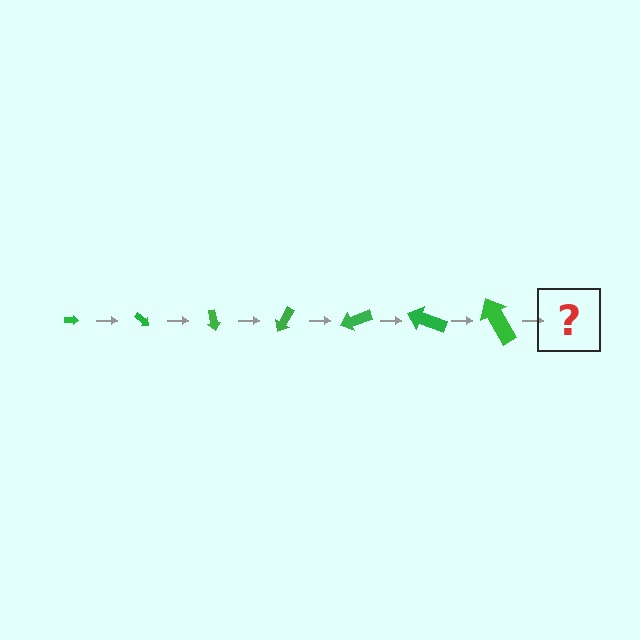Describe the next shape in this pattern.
It should be an arrow, larger than the previous one and rotated 280 degrees from the start.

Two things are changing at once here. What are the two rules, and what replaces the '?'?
The two rules are that the arrow grows larger each step and it rotates 40 degrees each step. The '?' should be an arrow, larger than the previous one and rotated 280 degrees from the start.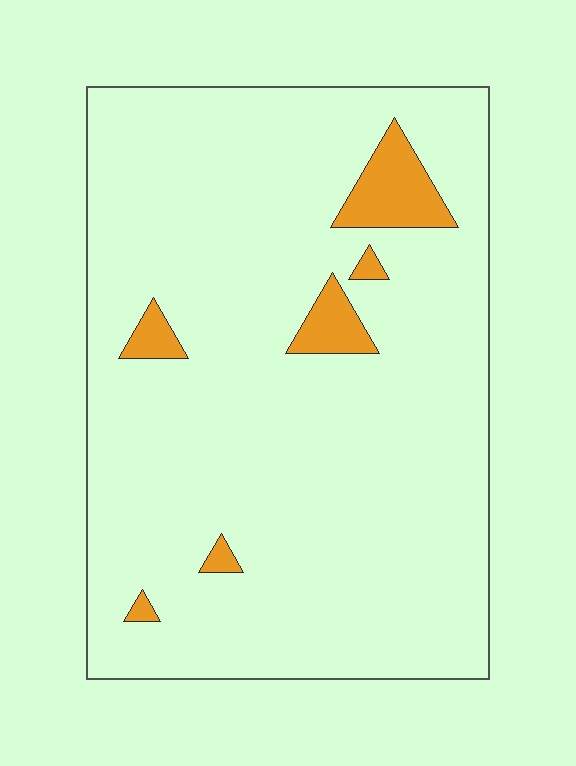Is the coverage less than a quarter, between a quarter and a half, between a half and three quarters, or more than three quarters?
Less than a quarter.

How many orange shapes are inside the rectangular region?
6.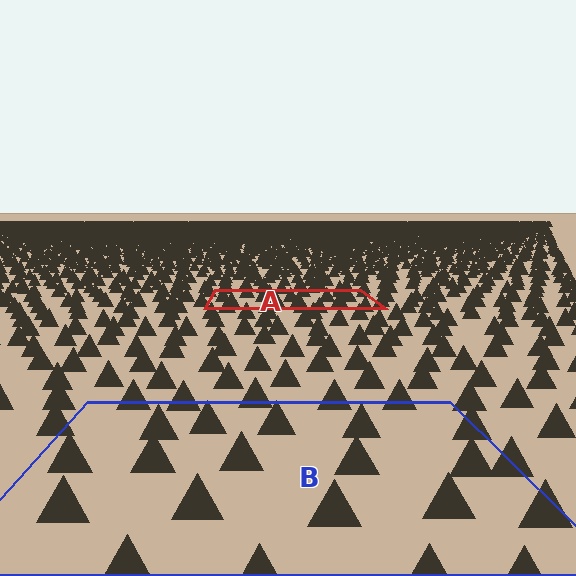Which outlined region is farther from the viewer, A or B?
Region A is farther from the viewer — the texture elements inside it appear smaller and more densely packed.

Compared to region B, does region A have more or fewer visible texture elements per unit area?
Region A has more texture elements per unit area — they are packed more densely because it is farther away.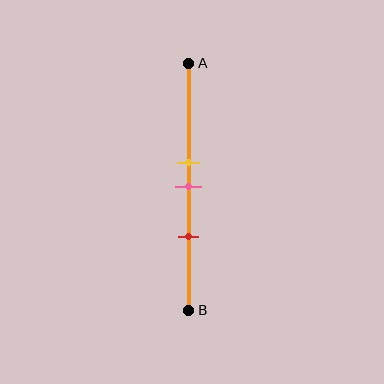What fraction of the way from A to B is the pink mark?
The pink mark is approximately 50% (0.5) of the way from A to B.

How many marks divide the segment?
There are 3 marks dividing the segment.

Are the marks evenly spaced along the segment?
Yes, the marks are approximately evenly spaced.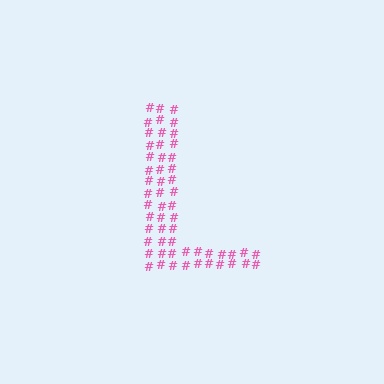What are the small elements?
The small elements are hash symbols.